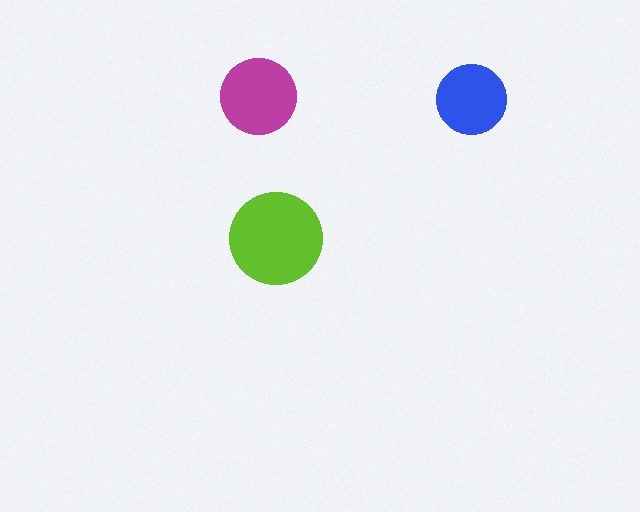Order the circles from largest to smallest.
the lime one, the magenta one, the blue one.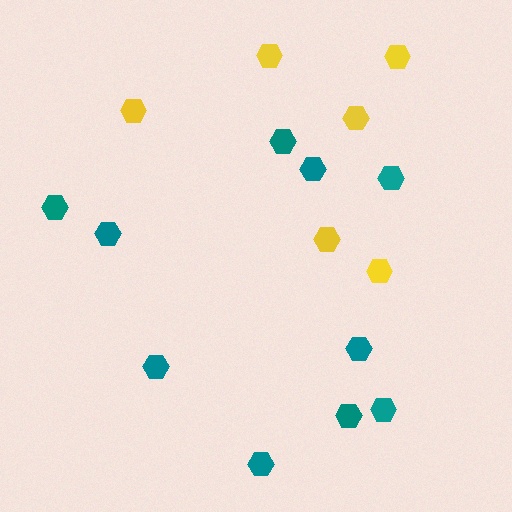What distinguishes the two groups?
There are 2 groups: one group of yellow hexagons (6) and one group of teal hexagons (10).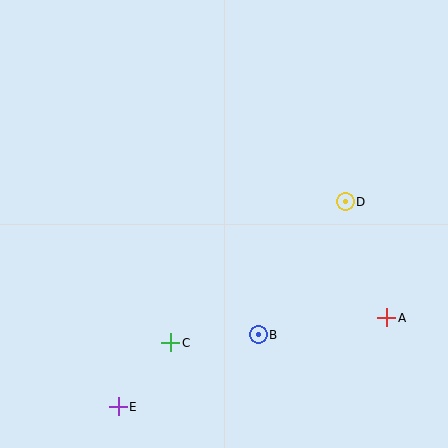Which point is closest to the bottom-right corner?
Point A is closest to the bottom-right corner.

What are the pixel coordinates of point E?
Point E is at (118, 407).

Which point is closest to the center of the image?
Point B at (258, 335) is closest to the center.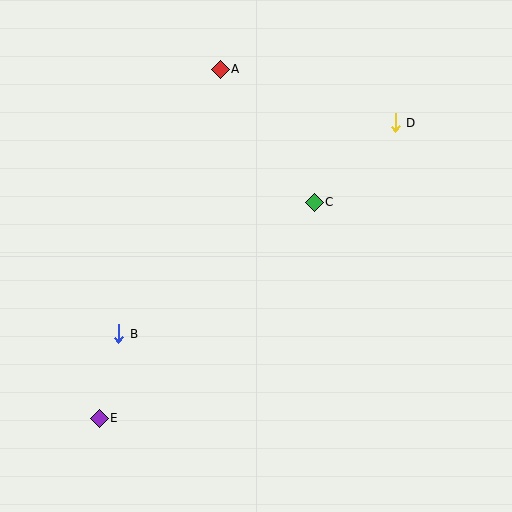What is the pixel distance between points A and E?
The distance between A and E is 369 pixels.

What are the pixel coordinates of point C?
Point C is at (314, 202).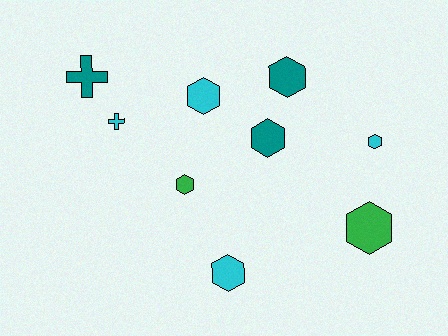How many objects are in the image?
There are 9 objects.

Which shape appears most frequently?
Hexagon, with 7 objects.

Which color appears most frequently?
Cyan, with 4 objects.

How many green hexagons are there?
There are 2 green hexagons.